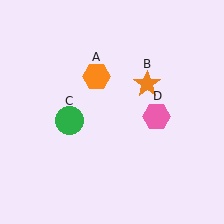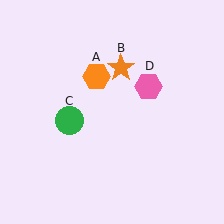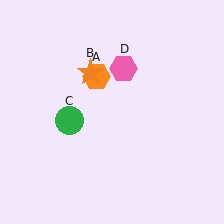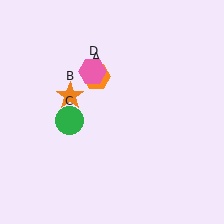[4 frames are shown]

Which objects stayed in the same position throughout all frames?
Orange hexagon (object A) and green circle (object C) remained stationary.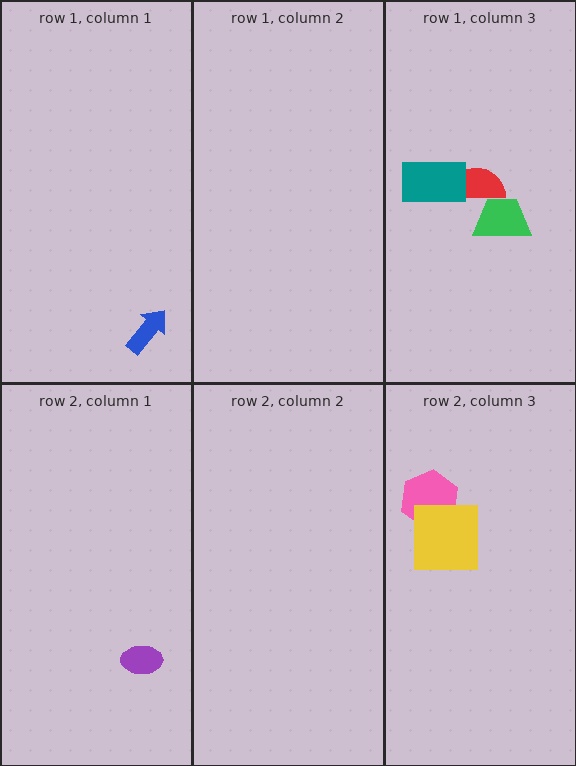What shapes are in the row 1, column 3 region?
The red semicircle, the green trapezoid, the teal rectangle.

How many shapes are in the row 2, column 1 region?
1.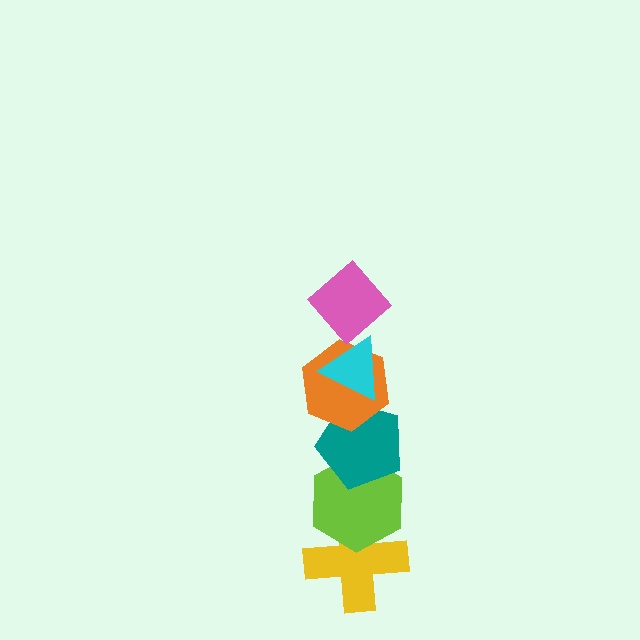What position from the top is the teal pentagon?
The teal pentagon is 4th from the top.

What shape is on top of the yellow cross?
The lime hexagon is on top of the yellow cross.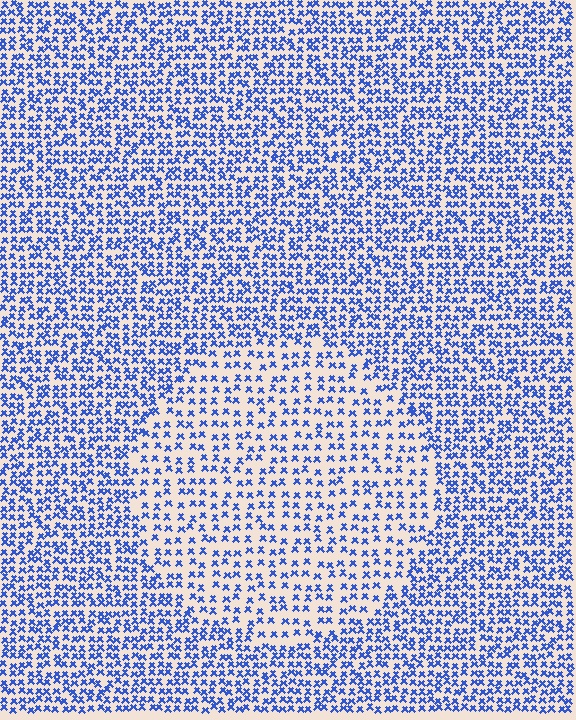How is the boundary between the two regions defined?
The boundary is defined by a change in element density (approximately 1.8x ratio). All elements are the same color, size, and shape.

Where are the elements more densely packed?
The elements are more densely packed outside the circle boundary.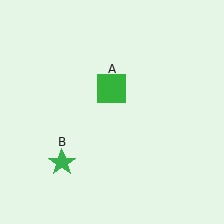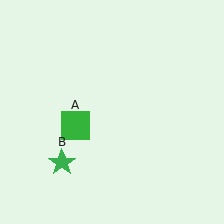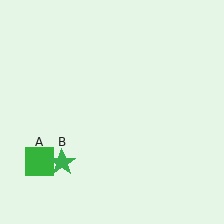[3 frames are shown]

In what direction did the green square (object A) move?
The green square (object A) moved down and to the left.